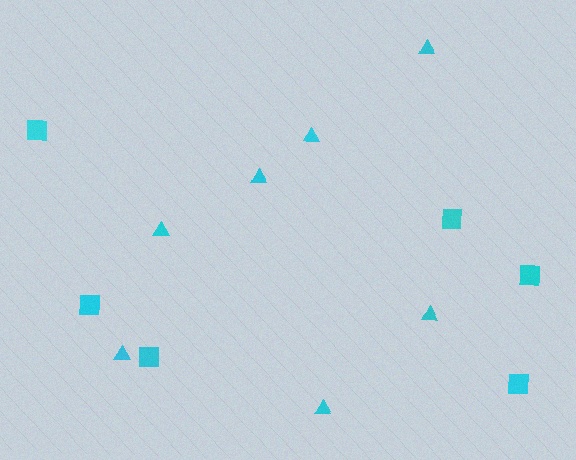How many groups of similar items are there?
There are 2 groups: one group of squares (6) and one group of triangles (7).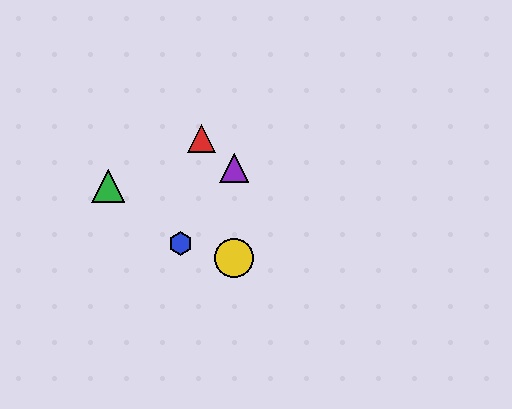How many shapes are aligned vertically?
2 shapes (the yellow circle, the purple triangle) are aligned vertically.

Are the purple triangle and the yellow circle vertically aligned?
Yes, both are at x≈234.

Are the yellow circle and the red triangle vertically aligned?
No, the yellow circle is at x≈234 and the red triangle is at x≈202.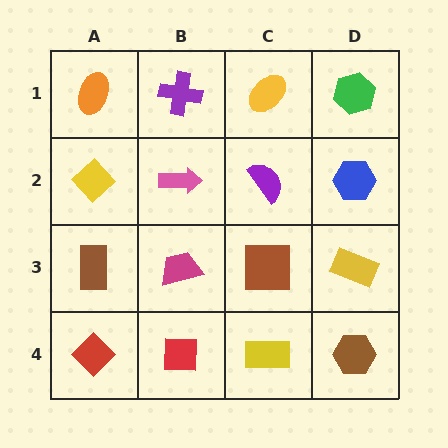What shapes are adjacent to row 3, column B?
A pink arrow (row 2, column B), a red square (row 4, column B), a brown rectangle (row 3, column A), a brown square (row 3, column C).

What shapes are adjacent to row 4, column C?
A brown square (row 3, column C), a red square (row 4, column B), a brown hexagon (row 4, column D).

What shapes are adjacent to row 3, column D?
A blue hexagon (row 2, column D), a brown hexagon (row 4, column D), a brown square (row 3, column C).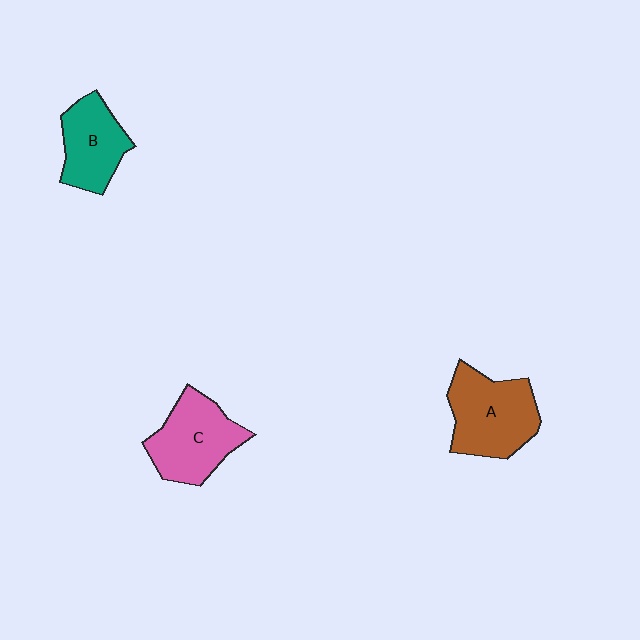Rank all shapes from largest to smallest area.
From largest to smallest: A (brown), C (pink), B (teal).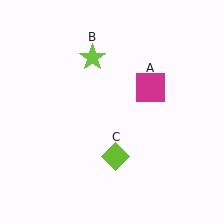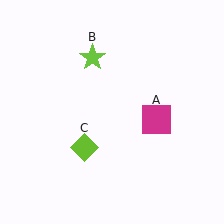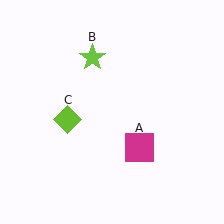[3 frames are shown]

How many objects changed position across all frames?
2 objects changed position: magenta square (object A), lime diamond (object C).